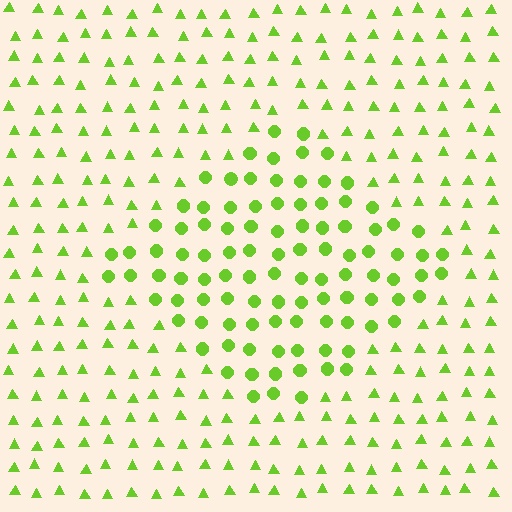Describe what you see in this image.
The image is filled with small lime elements arranged in a uniform grid. A diamond-shaped region contains circles, while the surrounding area contains triangles. The boundary is defined purely by the change in element shape.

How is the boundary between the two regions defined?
The boundary is defined by a change in element shape: circles inside vs. triangles outside. All elements share the same color and spacing.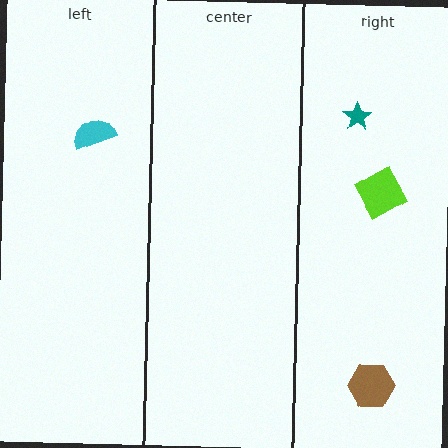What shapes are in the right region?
The brown hexagon, the teal star, the lime square.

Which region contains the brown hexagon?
The right region.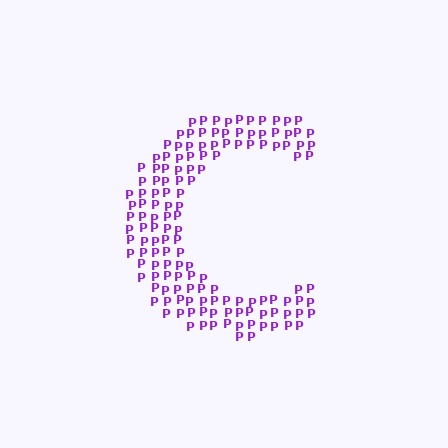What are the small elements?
The small elements are letter P's.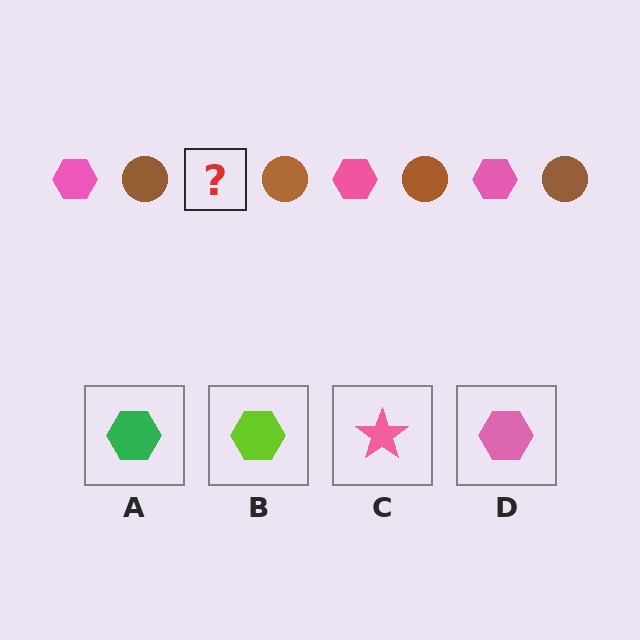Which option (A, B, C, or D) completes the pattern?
D.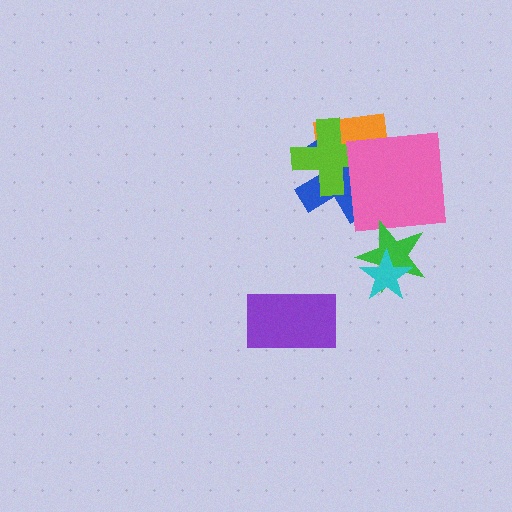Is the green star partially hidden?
Yes, it is partially covered by another shape.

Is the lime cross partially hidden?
Yes, it is partially covered by another shape.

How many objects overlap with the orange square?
3 objects overlap with the orange square.